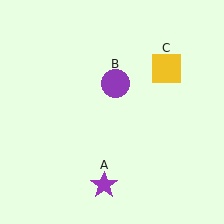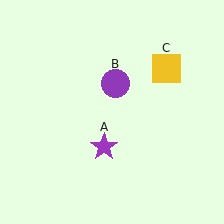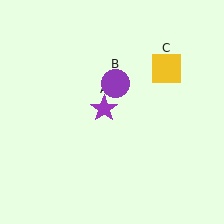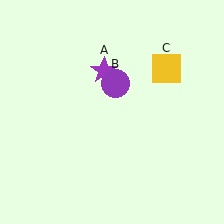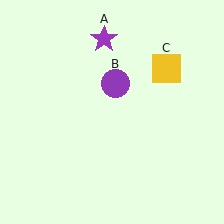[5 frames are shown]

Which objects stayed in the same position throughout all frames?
Purple circle (object B) and yellow square (object C) remained stationary.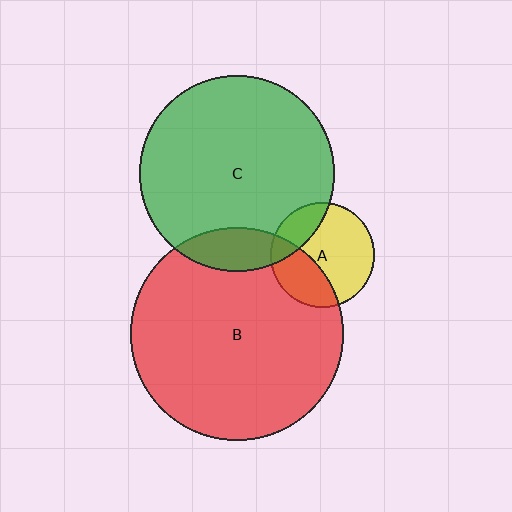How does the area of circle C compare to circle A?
Approximately 3.5 times.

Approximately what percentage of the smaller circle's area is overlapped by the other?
Approximately 15%.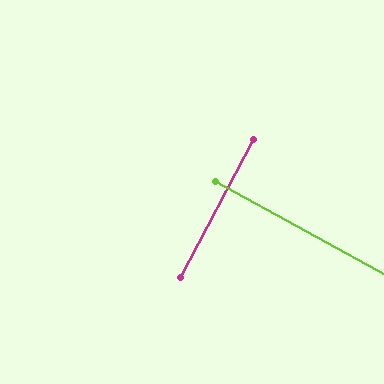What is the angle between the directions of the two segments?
Approximately 89 degrees.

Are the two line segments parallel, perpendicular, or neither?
Perpendicular — they meet at approximately 89°.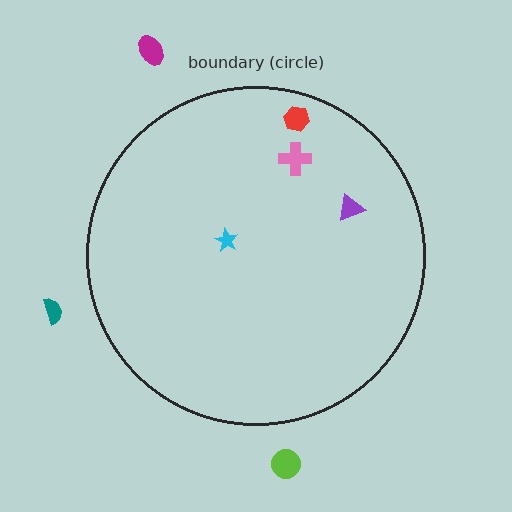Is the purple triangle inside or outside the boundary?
Inside.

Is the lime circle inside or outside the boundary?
Outside.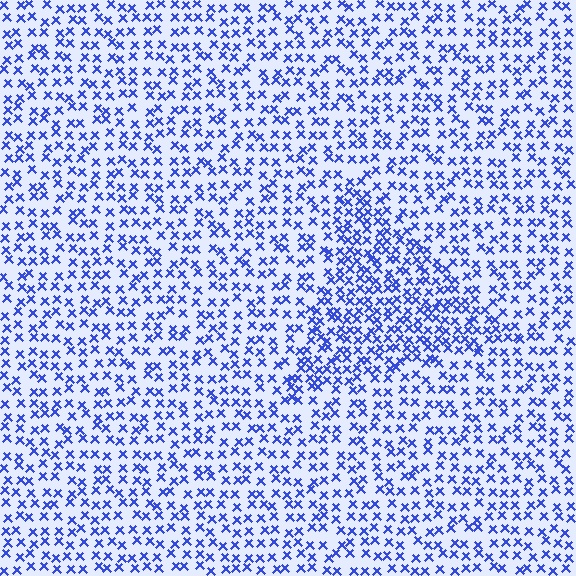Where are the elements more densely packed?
The elements are more densely packed inside the triangle boundary.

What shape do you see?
I see a triangle.